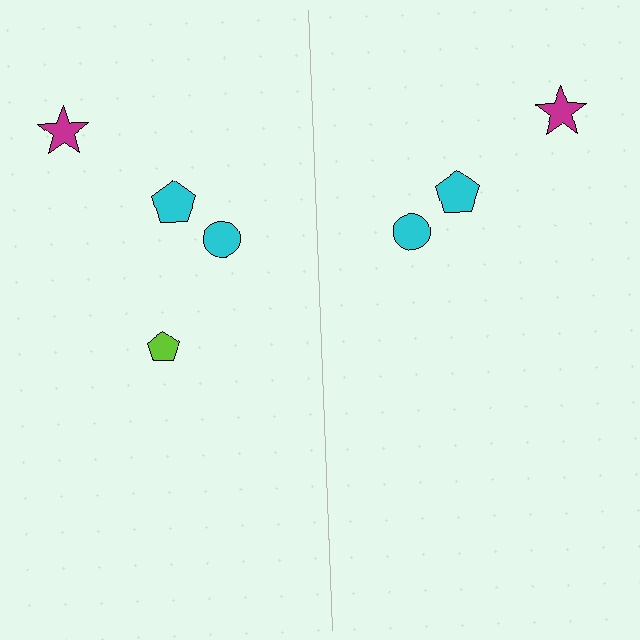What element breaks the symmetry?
A lime pentagon is missing from the right side.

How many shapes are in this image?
There are 7 shapes in this image.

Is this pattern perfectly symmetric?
No, the pattern is not perfectly symmetric. A lime pentagon is missing from the right side.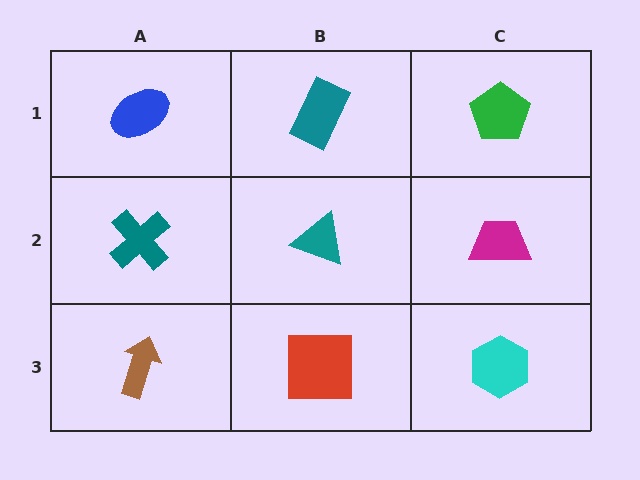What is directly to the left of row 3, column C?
A red square.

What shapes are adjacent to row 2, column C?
A green pentagon (row 1, column C), a cyan hexagon (row 3, column C), a teal triangle (row 2, column B).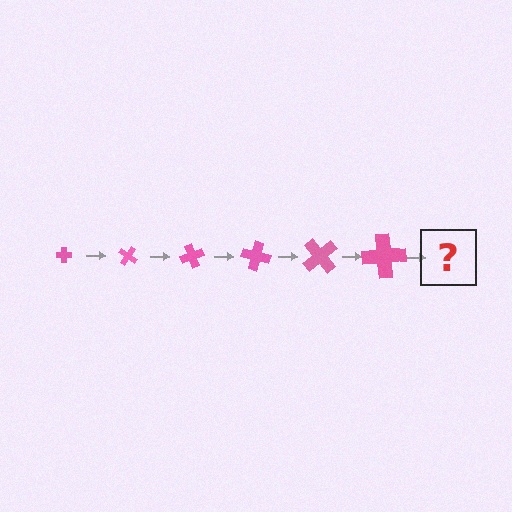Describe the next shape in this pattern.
It should be a cross, larger than the previous one and rotated 210 degrees from the start.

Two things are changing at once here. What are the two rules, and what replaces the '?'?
The two rules are that the cross grows larger each step and it rotates 35 degrees each step. The '?' should be a cross, larger than the previous one and rotated 210 degrees from the start.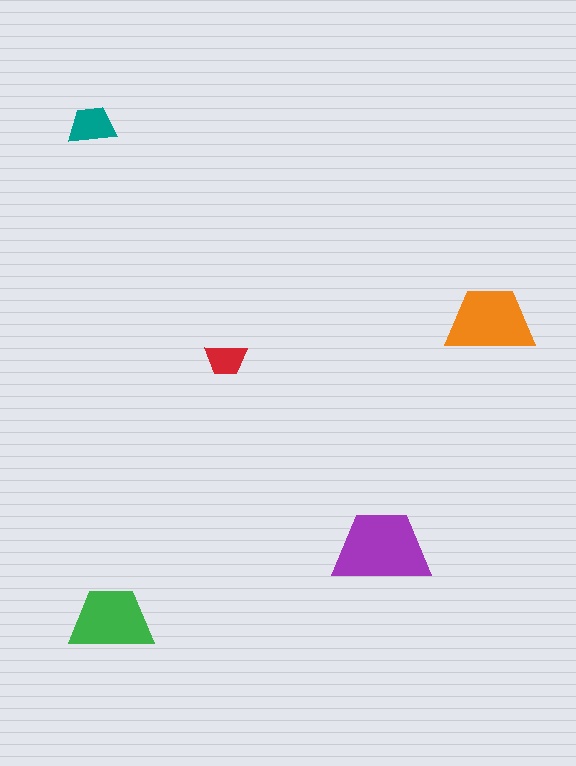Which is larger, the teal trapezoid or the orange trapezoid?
The orange one.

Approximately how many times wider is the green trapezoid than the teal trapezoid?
About 1.5 times wider.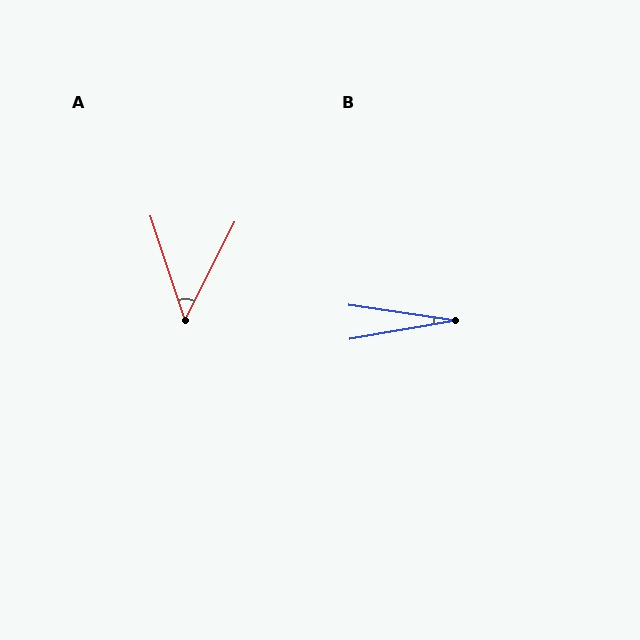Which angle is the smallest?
B, at approximately 18 degrees.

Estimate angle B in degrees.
Approximately 18 degrees.